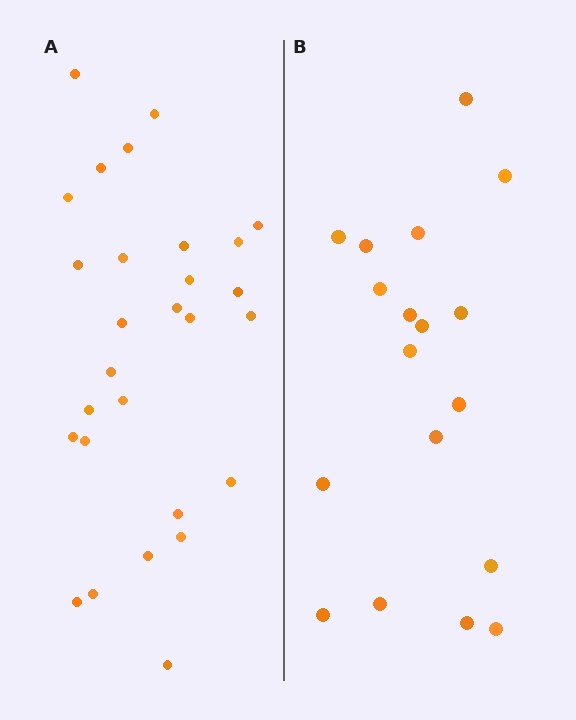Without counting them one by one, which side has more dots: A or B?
Region A (the left region) has more dots.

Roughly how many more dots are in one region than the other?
Region A has roughly 10 or so more dots than region B.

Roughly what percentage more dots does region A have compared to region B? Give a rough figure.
About 55% more.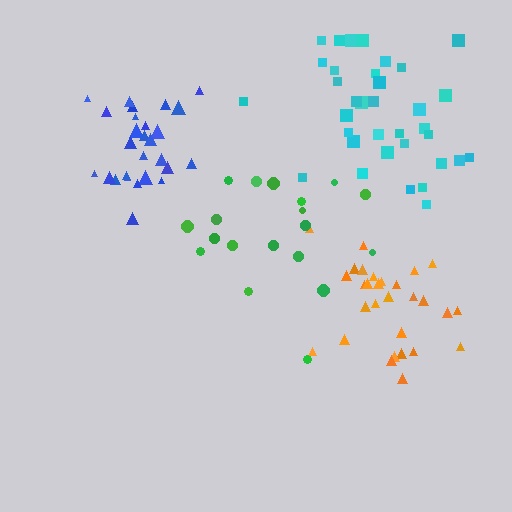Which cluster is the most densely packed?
Blue.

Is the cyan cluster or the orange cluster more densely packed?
Orange.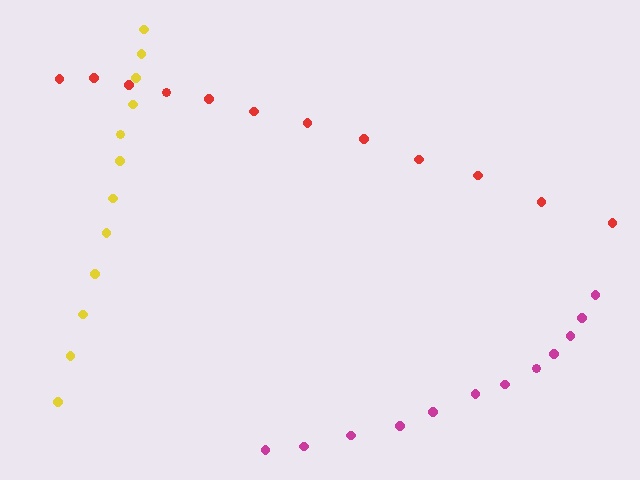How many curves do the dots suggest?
There are 3 distinct paths.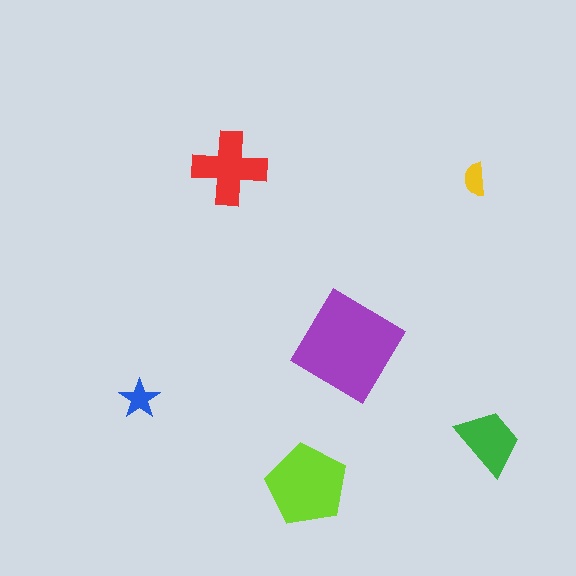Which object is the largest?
The purple diamond.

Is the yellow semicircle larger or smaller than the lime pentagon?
Smaller.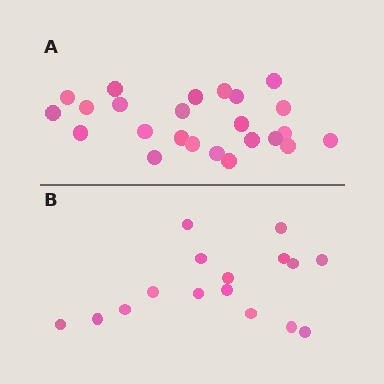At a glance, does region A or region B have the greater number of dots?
Region A (the top region) has more dots.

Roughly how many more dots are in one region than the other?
Region A has roughly 8 or so more dots than region B.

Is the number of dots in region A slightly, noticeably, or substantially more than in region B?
Region A has substantially more. The ratio is roughly 1.5 to 1.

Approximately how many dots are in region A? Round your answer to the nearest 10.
About 20 dots. (The exact count is 24, which rounds to 20.)